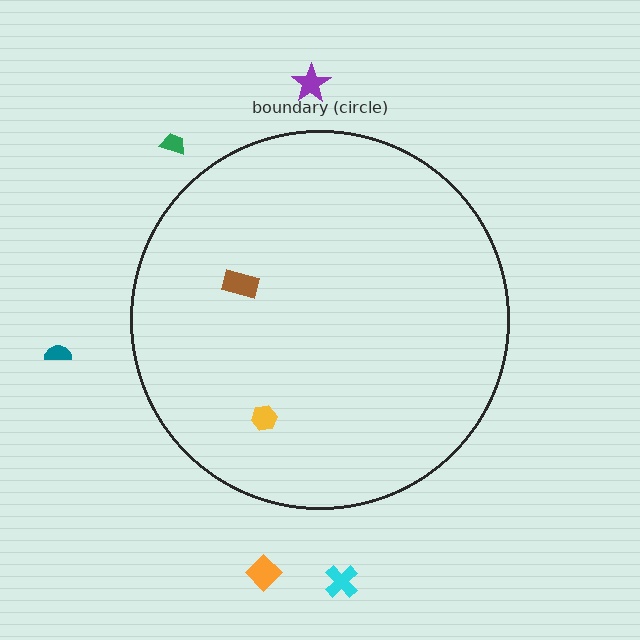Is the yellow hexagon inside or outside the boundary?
Inside.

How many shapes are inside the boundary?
2 inside, 5 outside.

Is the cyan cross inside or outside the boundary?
Outside.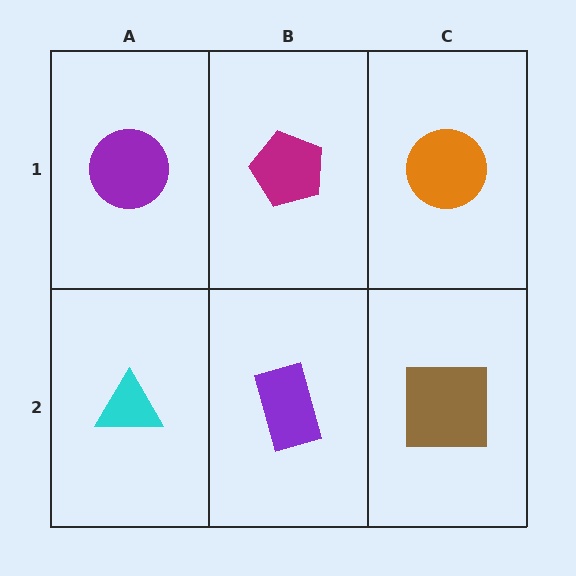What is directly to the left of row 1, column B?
A purple circle.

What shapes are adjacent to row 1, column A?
A cyan triangle (row 2, column A), a magenta pentagon (row 1, column B).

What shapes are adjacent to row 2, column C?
An orange circle (row 1, column C), a purple rectangle (row 2, column B).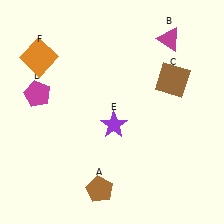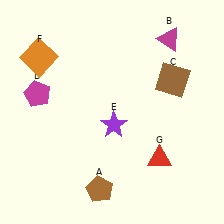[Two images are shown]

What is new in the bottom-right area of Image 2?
A red triangle (G) was added in the bottom-right area of Image 2.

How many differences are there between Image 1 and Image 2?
There is 1 difference between the two images.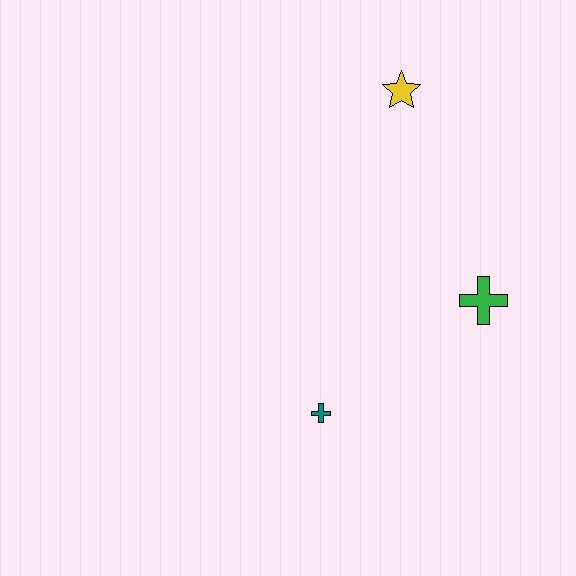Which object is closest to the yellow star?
The green cross is closest to the yellow star.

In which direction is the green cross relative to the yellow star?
The green cross is below the yellow star.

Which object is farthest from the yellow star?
The teal cross is farthest from the yellow star.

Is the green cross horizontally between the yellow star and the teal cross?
No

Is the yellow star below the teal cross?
No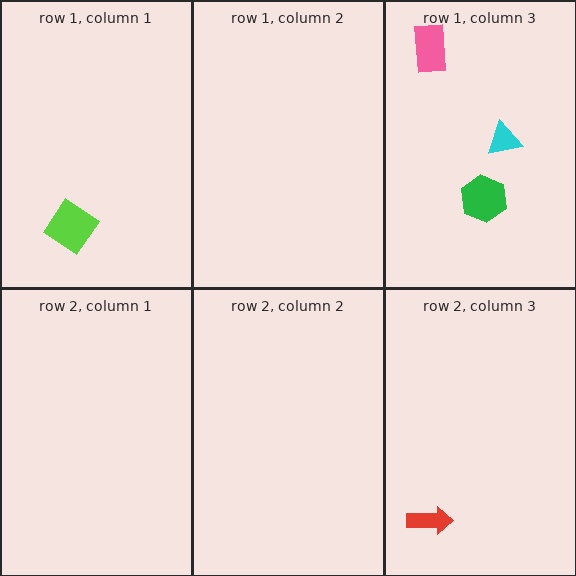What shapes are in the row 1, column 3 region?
The cyan triangle, the pink rectangle, the green hexagon.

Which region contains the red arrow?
The row 2, column 3 region.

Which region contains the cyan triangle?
The row 1, column 3 region.